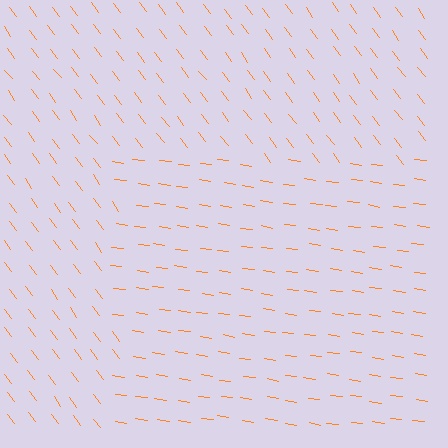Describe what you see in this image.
The image is filled with small orange line segments. A rectangle region in the image has lines oriented differently from the surrounding lines, creating a visible texture boundary.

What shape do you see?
I see a rectangle.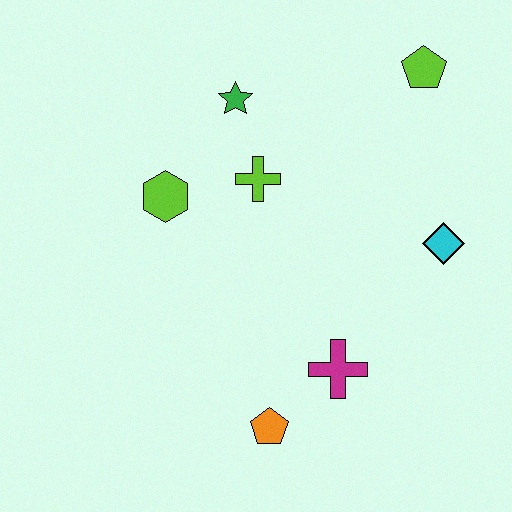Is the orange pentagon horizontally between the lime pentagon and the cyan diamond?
No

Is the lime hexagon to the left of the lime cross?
Yes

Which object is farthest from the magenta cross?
The lime pentagon is farthest from the magenta cross.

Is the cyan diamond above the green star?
No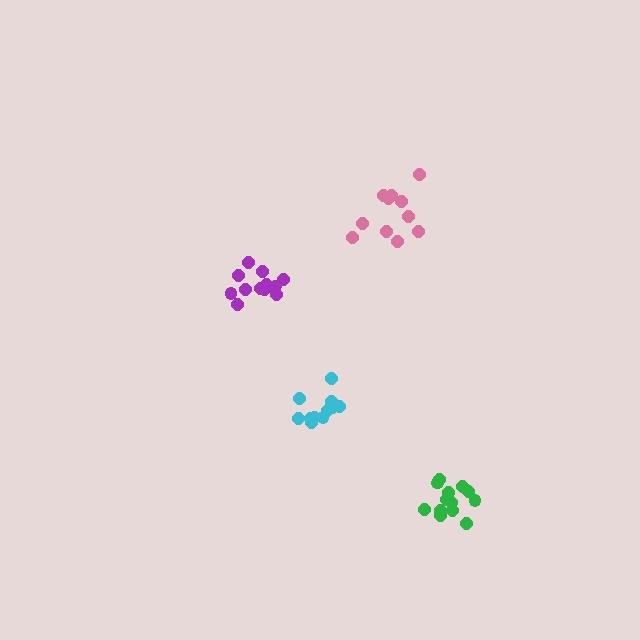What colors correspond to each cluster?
The clusters are colored: cyan, pink, purple, green.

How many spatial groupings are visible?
There are 4 spatial groupings.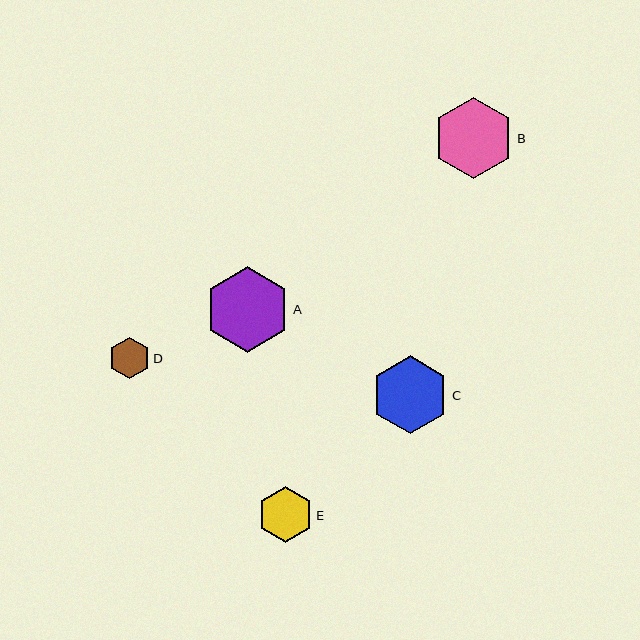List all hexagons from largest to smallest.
From largest to smallest: A, B, C, E, D.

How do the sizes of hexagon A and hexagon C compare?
Hexagon A and hexagon C are approximately the same size.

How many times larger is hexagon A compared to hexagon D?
Hexagon A is approximately 2.1 times the size of hexagon D.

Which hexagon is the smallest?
Hexagon D is the smallest with a size of approximately 41 pixels.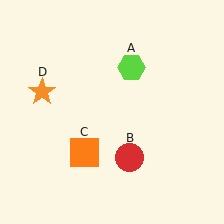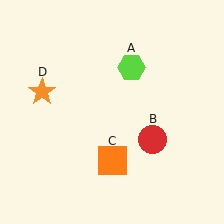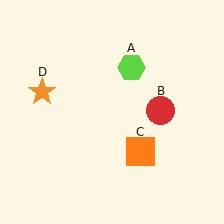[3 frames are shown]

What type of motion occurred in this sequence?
The red circle (object B), orange square (object C) rotated counterclockwise around the center of the scene.